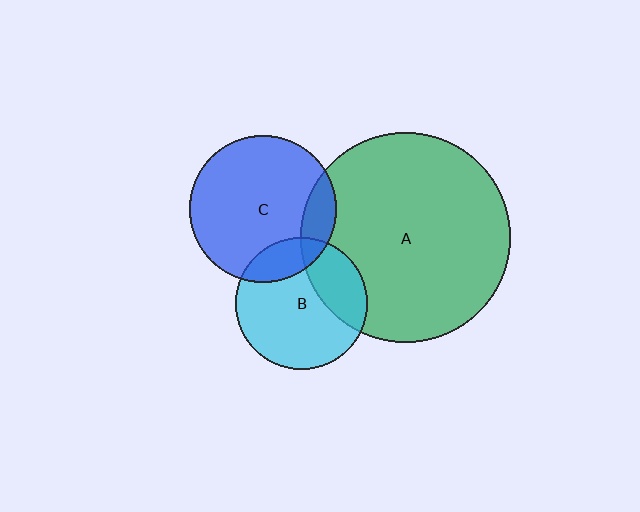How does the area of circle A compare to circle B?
Approximately 2.5 times.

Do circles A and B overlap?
Yes.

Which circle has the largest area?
Circle A (green).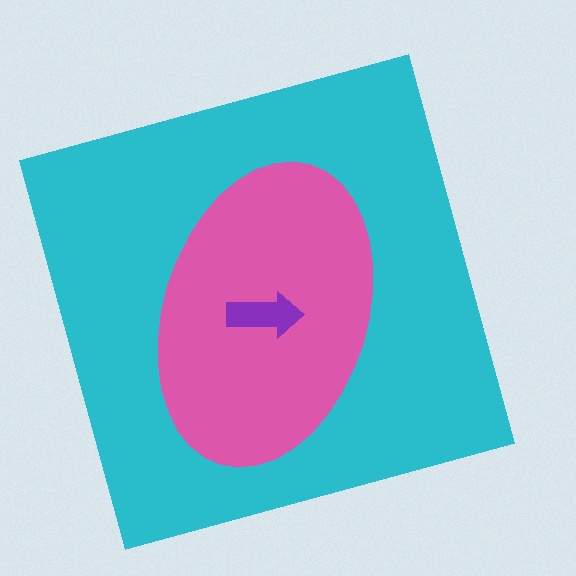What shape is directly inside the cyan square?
The pink ellipse.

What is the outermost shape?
The cyan square.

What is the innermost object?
The purple arrow.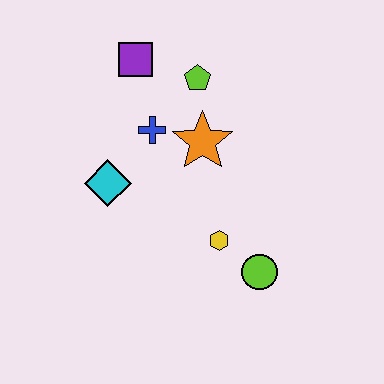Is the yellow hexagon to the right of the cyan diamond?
Yes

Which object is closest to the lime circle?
The yellow hexagon is closest to the lime circle.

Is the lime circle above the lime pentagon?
No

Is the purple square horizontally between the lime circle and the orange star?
No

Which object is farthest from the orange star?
The lime circle is farthest from the orange star.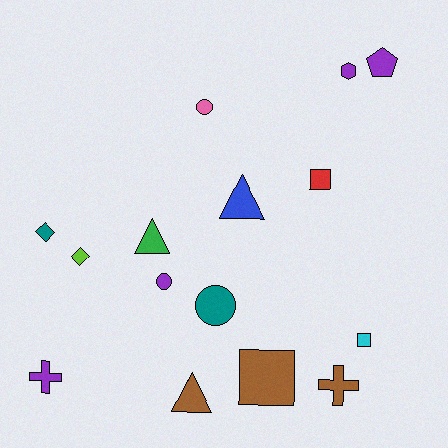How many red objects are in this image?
There is 1 red object.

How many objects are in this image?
There are 15 objects.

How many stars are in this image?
There are no stars.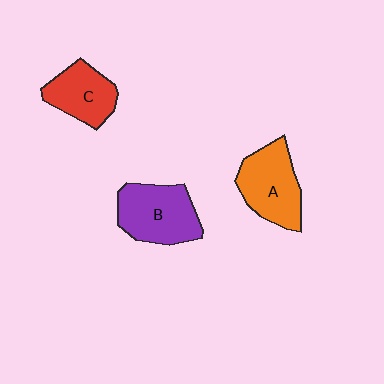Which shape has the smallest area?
Shape C (red).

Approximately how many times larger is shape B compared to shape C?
Approximately 1.3 times.